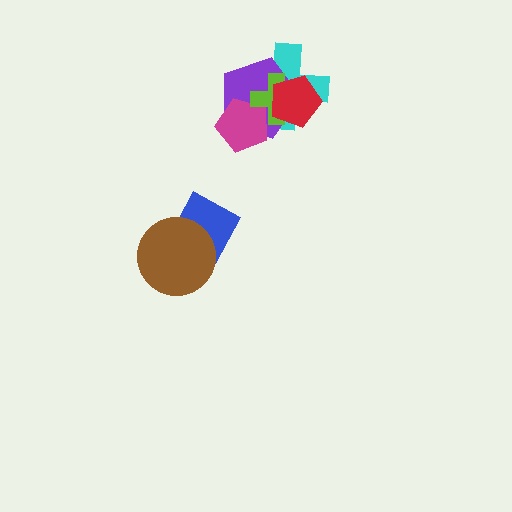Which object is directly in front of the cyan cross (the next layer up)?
The purple pentagon is directly in front of the cyan cross.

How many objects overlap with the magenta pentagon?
3 objects overlap with the magenta pentagon.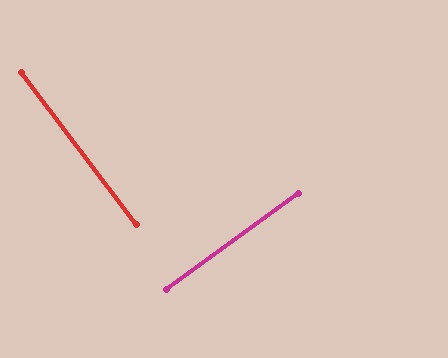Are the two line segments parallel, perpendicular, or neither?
Perpendicular — they meet at approximately 89°.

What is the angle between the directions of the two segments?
Approximately 89 degrees.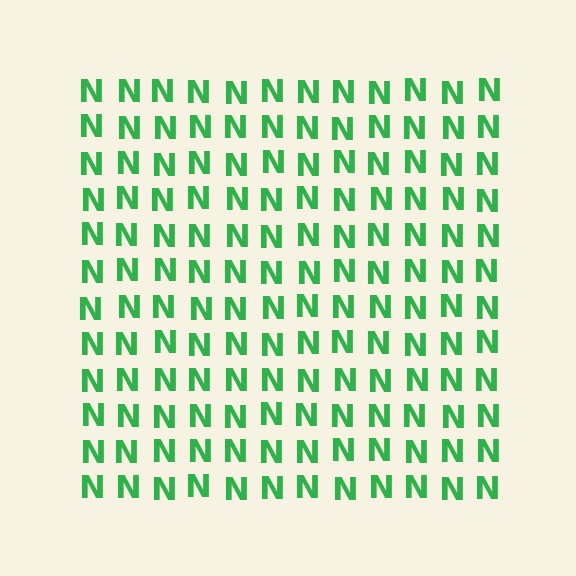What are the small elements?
The small elements are letter N's.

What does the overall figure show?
The overall figure shows a square.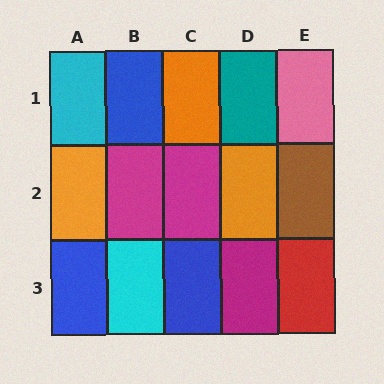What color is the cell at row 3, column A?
Blue.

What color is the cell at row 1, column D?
Teal.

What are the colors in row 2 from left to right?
Orange, magenta, magenta, orange, brown.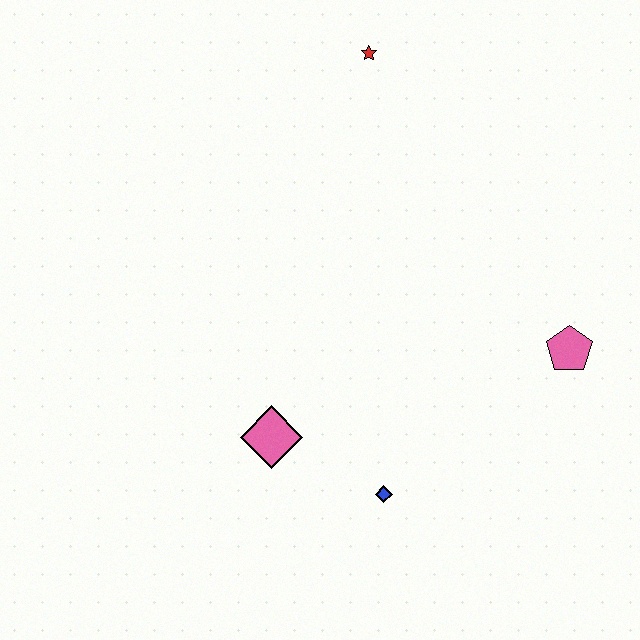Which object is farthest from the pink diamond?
The red star is farthest from the pink diamond.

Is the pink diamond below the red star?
Yes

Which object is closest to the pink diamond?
The blue diamond is closest to the pink diamond.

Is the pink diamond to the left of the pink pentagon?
Yes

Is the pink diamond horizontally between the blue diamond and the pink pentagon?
No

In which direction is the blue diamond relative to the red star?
The blue diamond is below the red star.